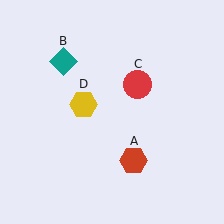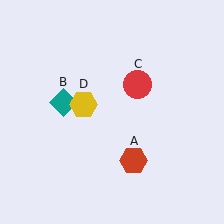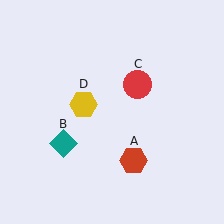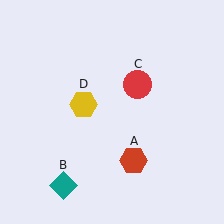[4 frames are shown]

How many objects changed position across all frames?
1 object changed position: teal diamond (object B).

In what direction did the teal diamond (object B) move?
The teal diamond (object B) moved down.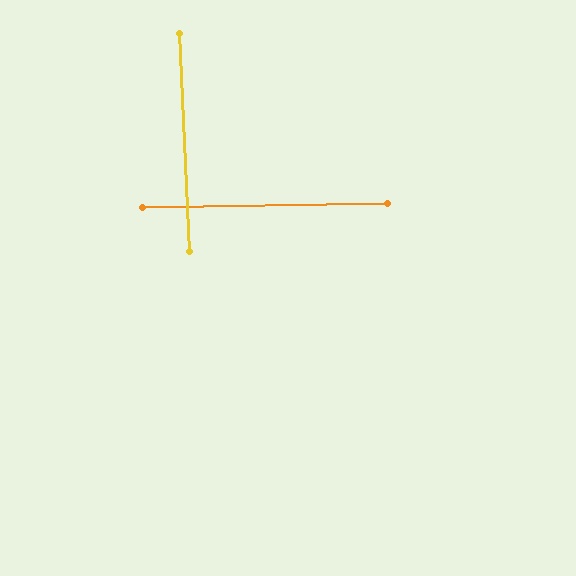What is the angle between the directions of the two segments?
Approximately 88 degrees.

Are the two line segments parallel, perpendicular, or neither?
Perpendicular — they meet at approximately 88°.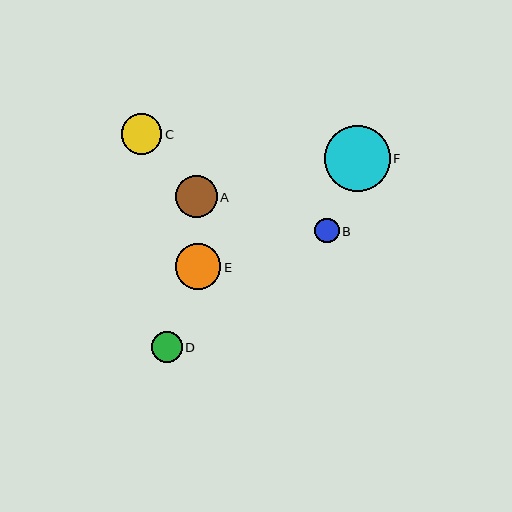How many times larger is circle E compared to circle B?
Circle E is approximately 1.8 times the size of circle B.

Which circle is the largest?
Circle F is the largest with a size of approximately 66 pixels.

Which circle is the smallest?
Circle B is the smallest with a size of approximately 25 pixels.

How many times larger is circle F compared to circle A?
Circle F is approximately 1.6 times the size of circle A.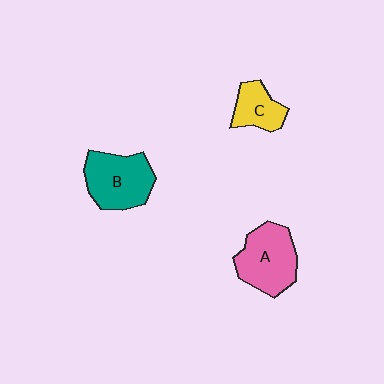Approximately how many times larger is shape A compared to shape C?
Approximately 1.7 times.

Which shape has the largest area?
Shape B (teal).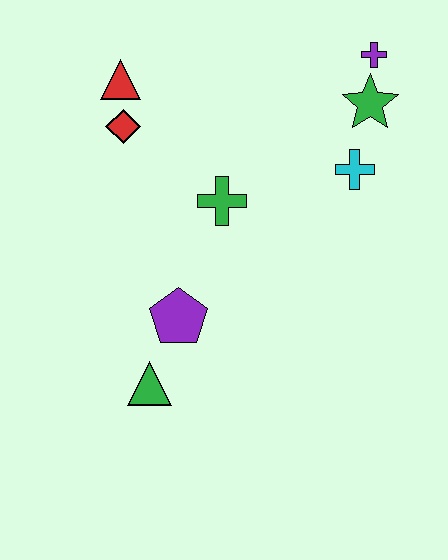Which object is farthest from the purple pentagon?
The purple cross is farthest from the purple pentagon.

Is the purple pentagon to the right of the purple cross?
No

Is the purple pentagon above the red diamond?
No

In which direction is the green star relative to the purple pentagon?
The green star is above the purple pentagon.